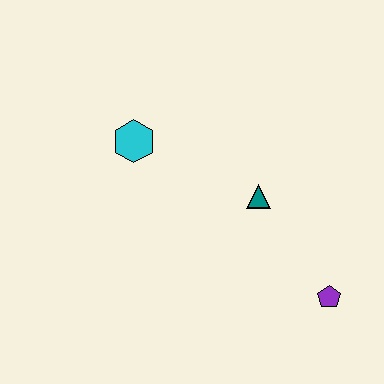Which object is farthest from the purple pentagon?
The cyan hexagon is farthest from the purple pentagon.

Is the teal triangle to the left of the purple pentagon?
Yes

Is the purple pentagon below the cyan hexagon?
Yes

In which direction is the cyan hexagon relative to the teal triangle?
The cyan hexagon is to the left of the teal triangle.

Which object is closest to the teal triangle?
The purple pentagon is closest to the teal triangle.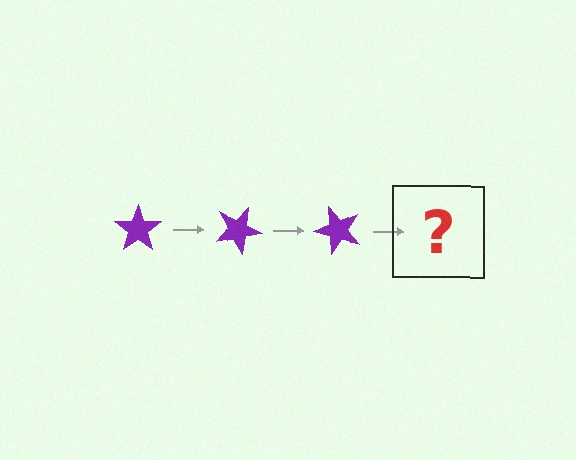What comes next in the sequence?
The next element should be a purple star rotated 75 degrees.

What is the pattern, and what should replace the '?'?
The pattern is that the star rotates 25 degrees each step. The '?' should be a purple star rotated 75 degrees.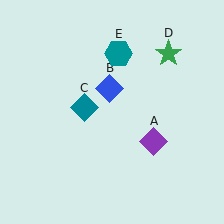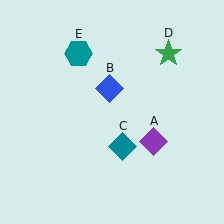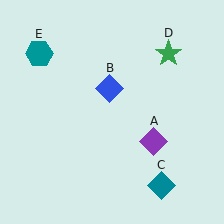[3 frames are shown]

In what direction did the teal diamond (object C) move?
The teal diamond (object C) moved down and to the right.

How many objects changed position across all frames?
2 objects changed position: teal diamond (object C), teal hexagon (object E).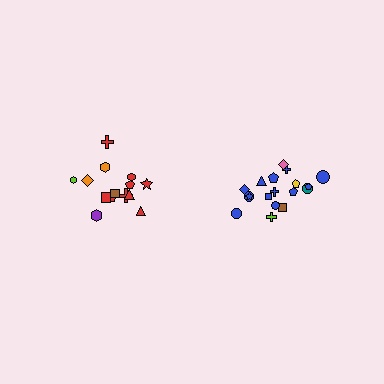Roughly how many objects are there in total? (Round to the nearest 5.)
Roughly 35 objects in total.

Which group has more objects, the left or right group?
The right group.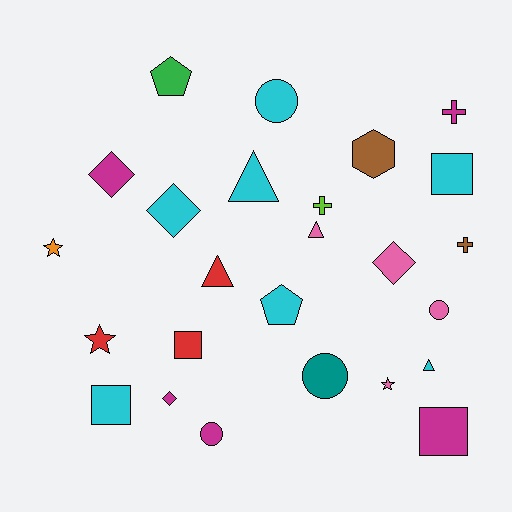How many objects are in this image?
There are 25 objects.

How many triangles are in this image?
There are 4 triangles.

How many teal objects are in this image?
There is 1 teal object.